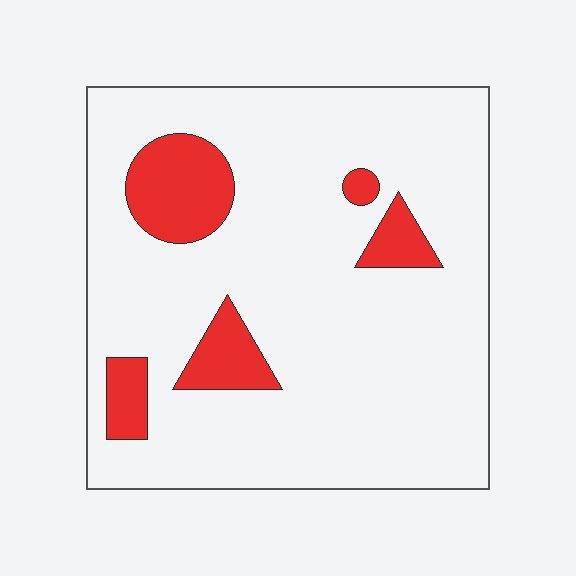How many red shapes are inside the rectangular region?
5.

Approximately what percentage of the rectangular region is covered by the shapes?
Approximately 15%.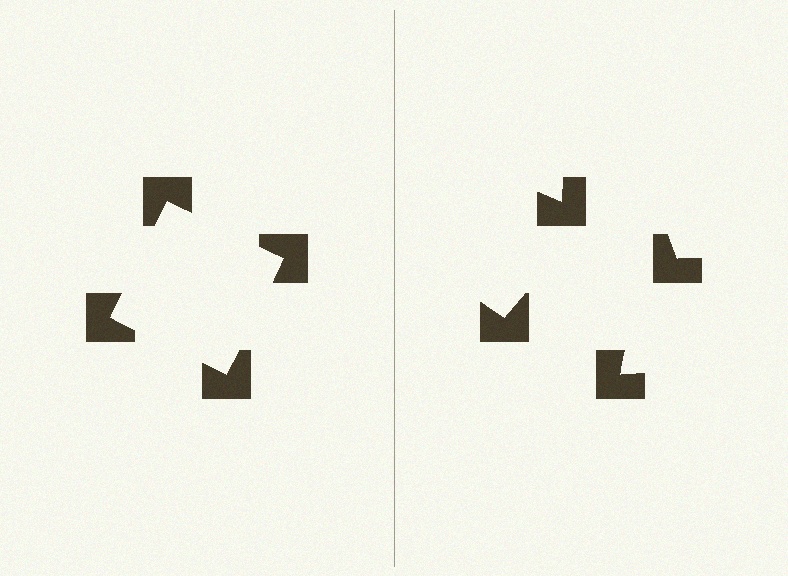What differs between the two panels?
The notched squares are positioned identically on both sides; only the wedge orientations differ. On the left they align to a square; on the right they are misaligned.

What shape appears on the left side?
An illusory square.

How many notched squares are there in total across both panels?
8 — 4 on each side.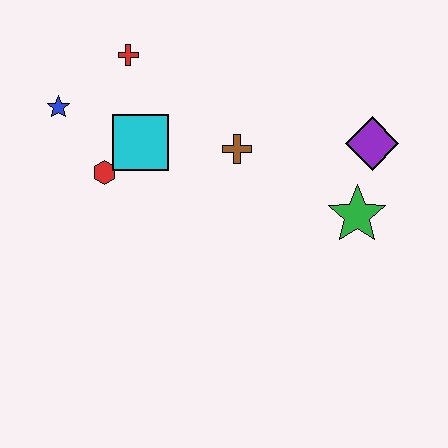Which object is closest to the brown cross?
The cyan square is closest to the brown cross.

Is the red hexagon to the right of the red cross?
No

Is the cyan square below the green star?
No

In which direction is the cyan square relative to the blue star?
The cyan square is to the right of the blue star.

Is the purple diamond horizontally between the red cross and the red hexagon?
No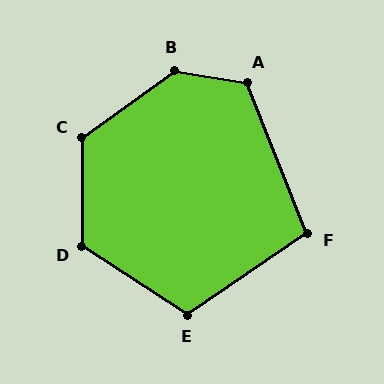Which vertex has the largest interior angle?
B, at approximately 135 degrees.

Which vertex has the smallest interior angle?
F, at approximately 102 degrees.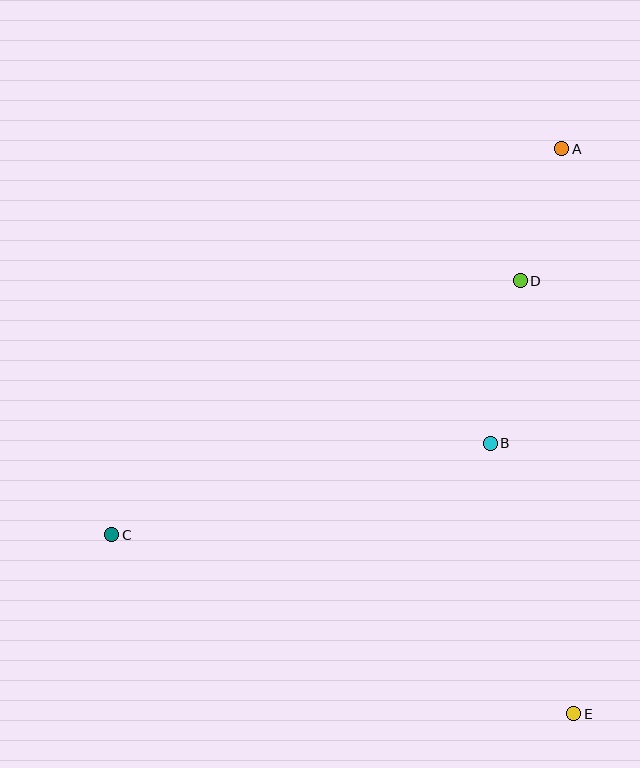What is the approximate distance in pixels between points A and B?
The distance between A and B is approximately 303 pixels.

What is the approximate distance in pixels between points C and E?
The distance between C and E is approximately 495 pixels.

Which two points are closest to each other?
Points A and D are closest to each other.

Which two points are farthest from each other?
Points A and C are farthest from each other.